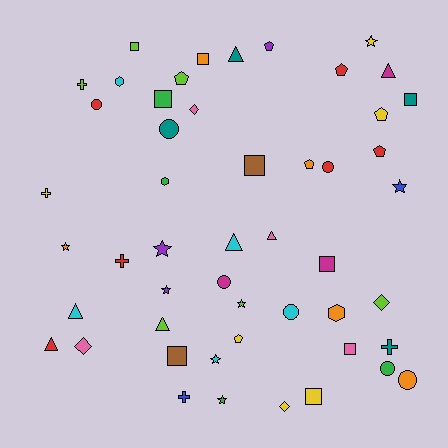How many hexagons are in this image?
There are 3 hexagons.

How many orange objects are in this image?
There are 5 orange objects.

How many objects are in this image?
There are 50 objects.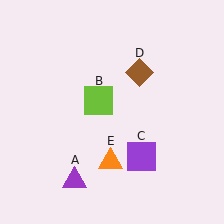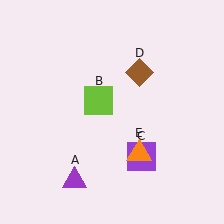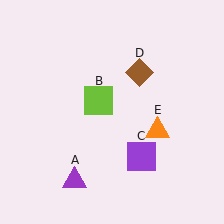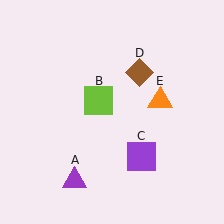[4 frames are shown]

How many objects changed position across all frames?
1 object changed position: orange triangle (object E).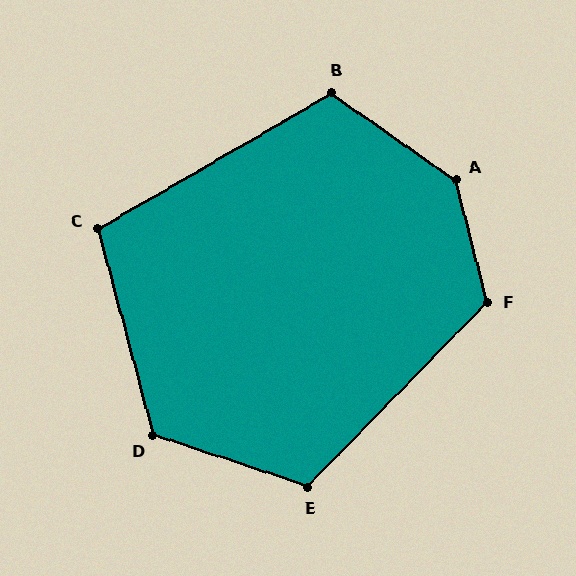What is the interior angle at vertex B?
Approximately 115 degrees (obtuse).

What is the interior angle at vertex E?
Approximately 116 degrees (obtuse).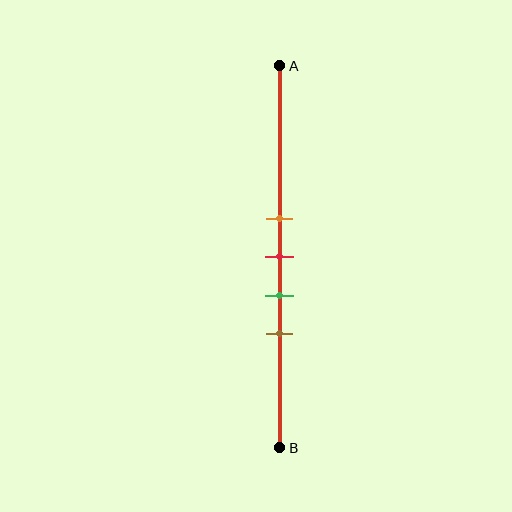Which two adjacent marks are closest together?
The orange and red marks are the closest adjacent pair.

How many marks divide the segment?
There are 4 marks dividing the segment.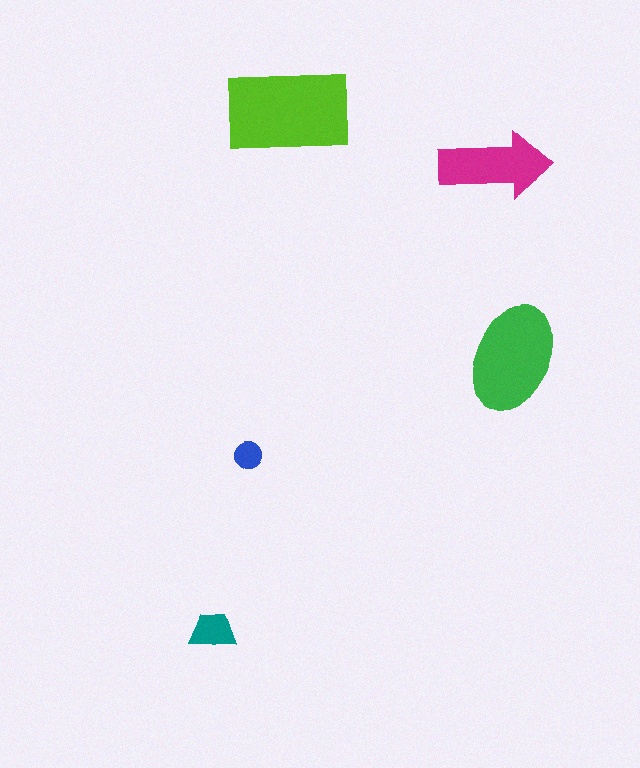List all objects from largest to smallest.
The lime rectangle, the green ellipse, the magenta arrow, the teal trapezoid, the blue circle.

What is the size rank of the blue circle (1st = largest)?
5th.